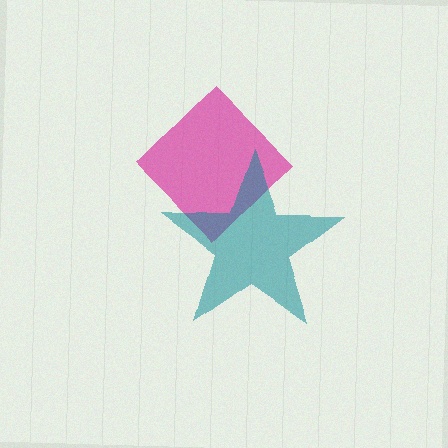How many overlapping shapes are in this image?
There are 2 overlapping shapes in the image.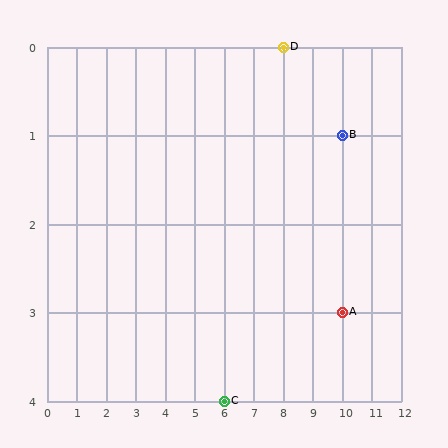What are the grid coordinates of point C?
Point C is at grid coordinates (6, 4).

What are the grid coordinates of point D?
Point D is at grid coordinates (8, 0).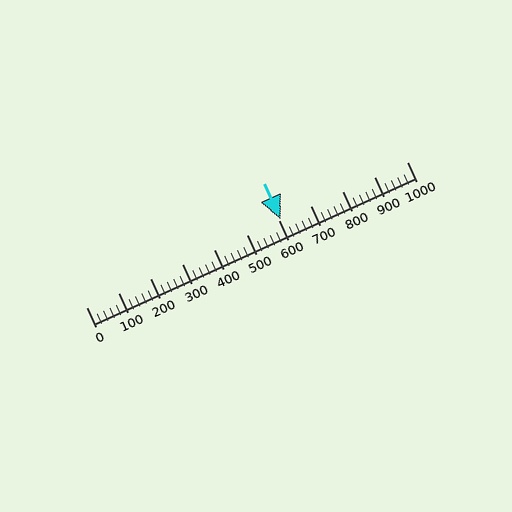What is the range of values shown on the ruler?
The ruler shows values from 0 to 1000.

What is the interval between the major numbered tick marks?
The major tick marks are spaced 100 units apart.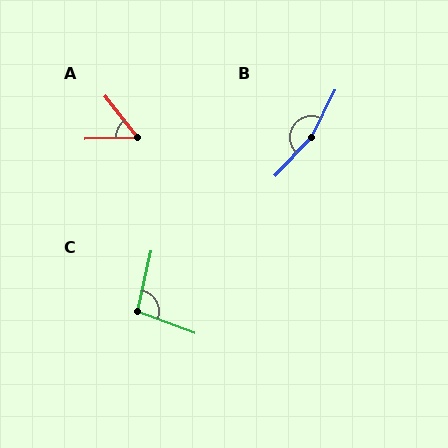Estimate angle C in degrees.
Approximately 98 degrees.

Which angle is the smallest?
A, at approximately 53 degrees.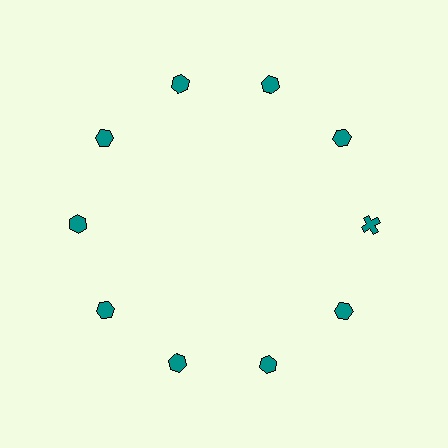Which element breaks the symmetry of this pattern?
The teal cross at roughly the 3 o'clock position breaks the symmetry. All other shapes are teal hexagons.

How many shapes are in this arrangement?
There are 10 shapes arranged in a ring pattern.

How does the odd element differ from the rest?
It has a different shape: cross instead of hexagon.